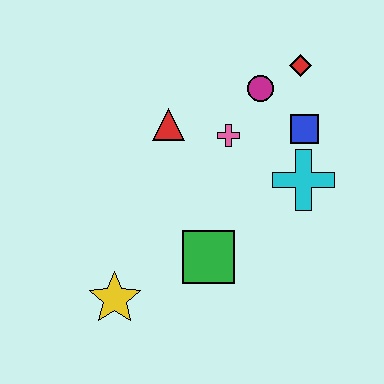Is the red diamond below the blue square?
No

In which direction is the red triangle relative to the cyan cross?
The red triangle is to the left of the cyan cross.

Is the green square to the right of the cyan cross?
No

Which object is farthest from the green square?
The red diamond is farthest from the green square.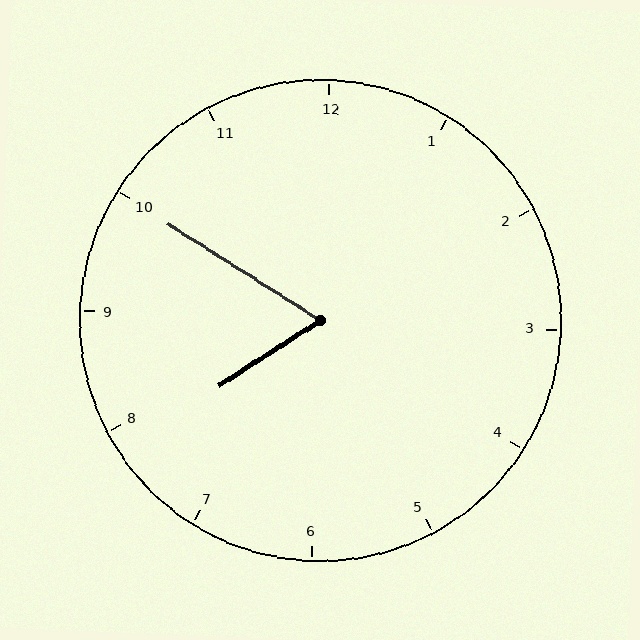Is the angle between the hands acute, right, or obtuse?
It is acute.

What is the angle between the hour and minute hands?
Approximately 65 degrees.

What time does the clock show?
7:50.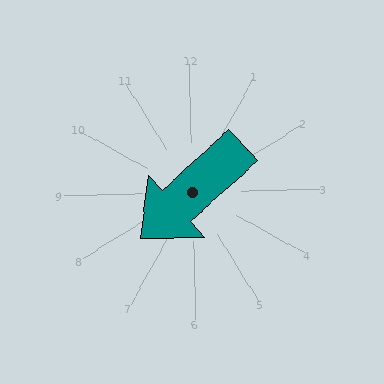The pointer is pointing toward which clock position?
Roughly 8 o'clock.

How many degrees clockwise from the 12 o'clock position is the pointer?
Approximately 229 degrees.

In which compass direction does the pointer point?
Southwest.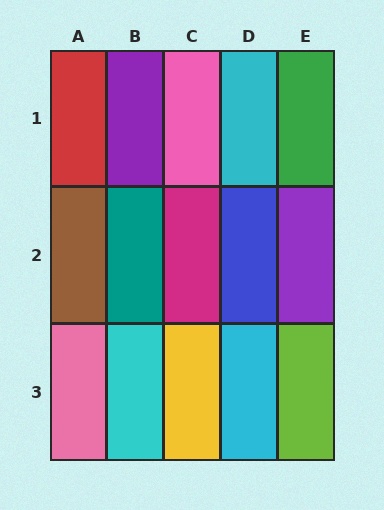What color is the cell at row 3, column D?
Cyan.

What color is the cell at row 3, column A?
Pink.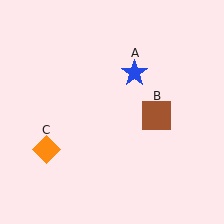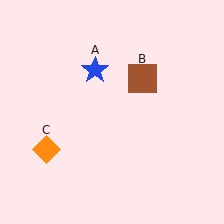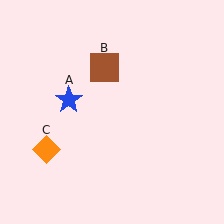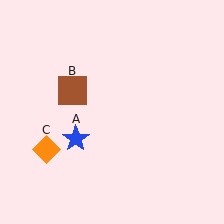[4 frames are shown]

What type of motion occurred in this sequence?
The blue star (object A), brown square (object B) rotated counterclockwise around the center of the scene.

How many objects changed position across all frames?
2 objects changed position: blue star (object A), brown square (object B).